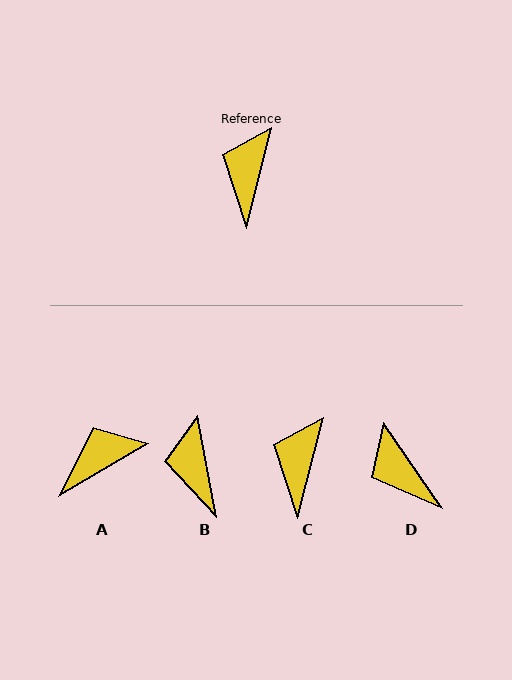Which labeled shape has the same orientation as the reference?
C.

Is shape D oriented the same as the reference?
No, it is off by about 48 degrees.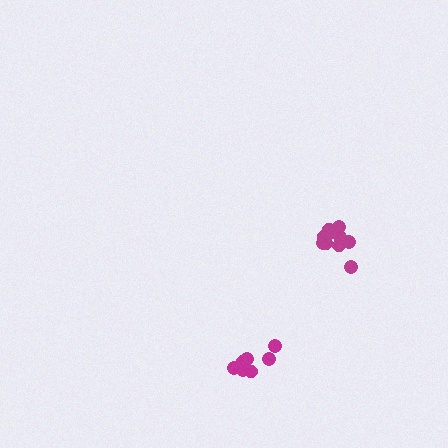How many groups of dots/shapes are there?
There are 2 groups.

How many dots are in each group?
Group 1: 7 dots, Group 2: 10 dots (17 total).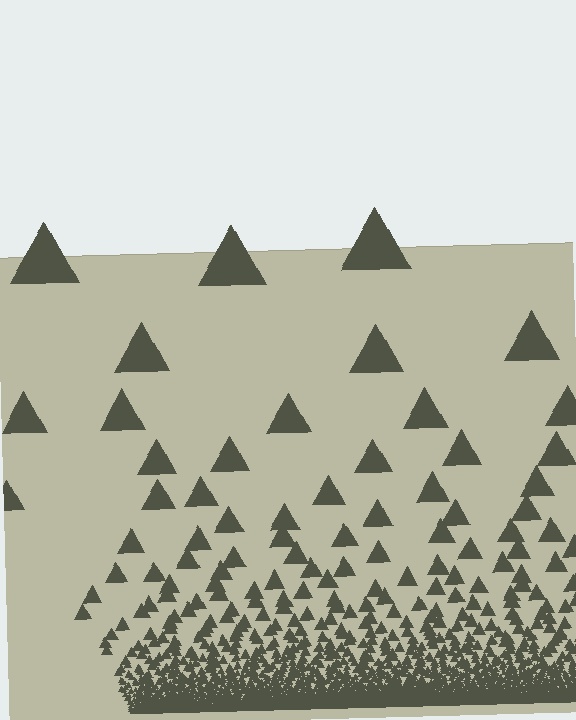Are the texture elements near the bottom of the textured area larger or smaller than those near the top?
Smaller. The gradient is inverted — elements near the bottom are smaller and denser.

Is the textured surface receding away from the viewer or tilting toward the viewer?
The surface appears to tilt toward the viewer. Texture elements get larger and sparser toward the top.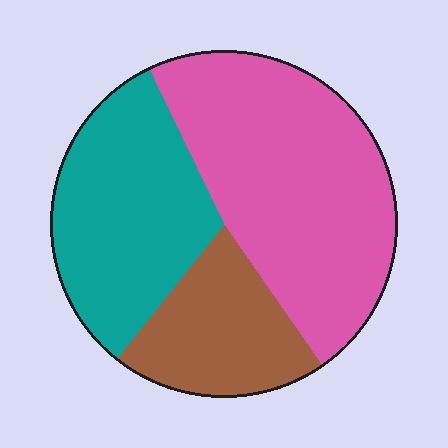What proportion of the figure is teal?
Teal takes up about one third (1/3) of the figure.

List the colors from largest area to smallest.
From largest to smallest: pink, teal, brown.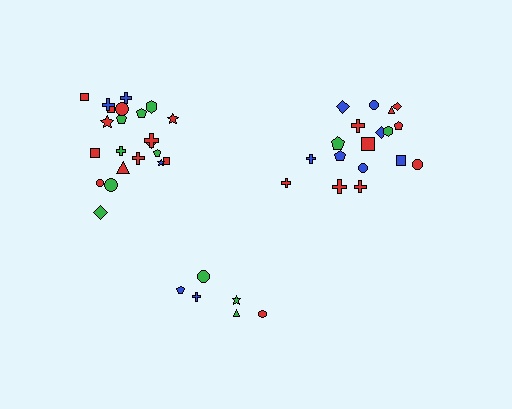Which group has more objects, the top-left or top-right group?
The top-left group.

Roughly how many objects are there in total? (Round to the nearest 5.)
Roughly 45 objects in total.